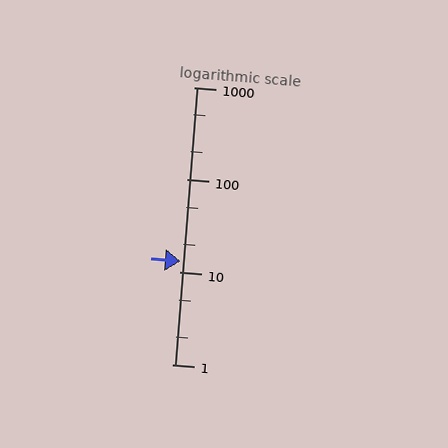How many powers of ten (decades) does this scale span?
The scale spans 3 decades, from 1 to 1000.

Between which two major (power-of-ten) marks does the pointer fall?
The pointer is between 10 and 100.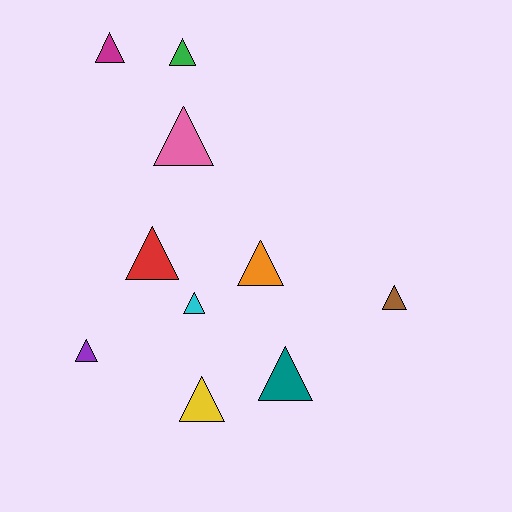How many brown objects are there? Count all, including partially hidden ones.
There is 1 brown object.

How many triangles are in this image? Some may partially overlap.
There are 10 triangles.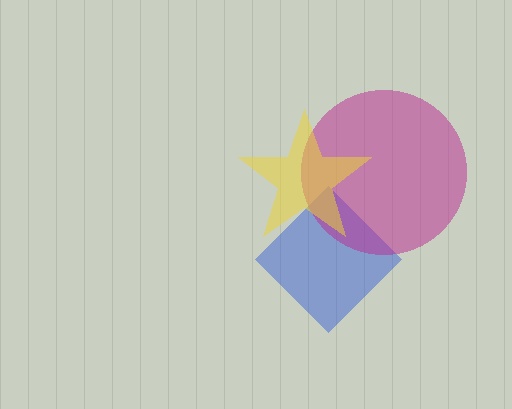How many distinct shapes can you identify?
There are 3 distinct shapes: a blue diamond, a magenta circle, a yellow star.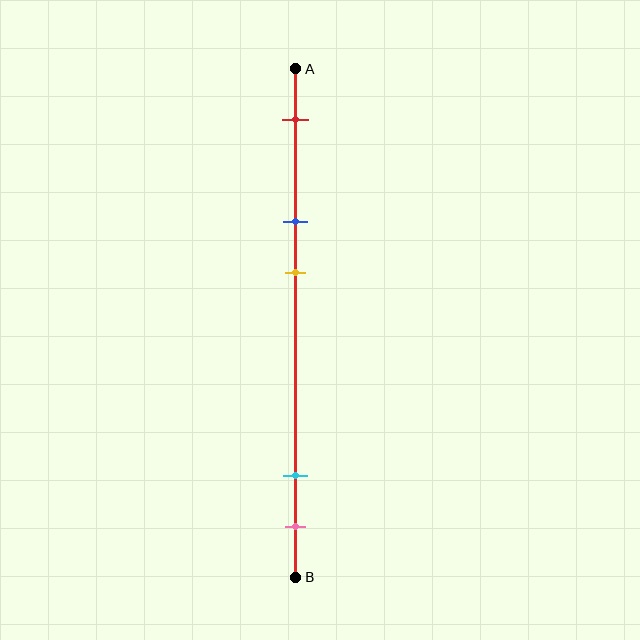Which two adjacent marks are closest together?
The cyan and pink marks are the closest adjacent pair.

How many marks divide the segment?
There are 5 marks dividing the segment.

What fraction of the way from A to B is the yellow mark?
The yellow mark is approximately 40% (0.4) of the way from A to B.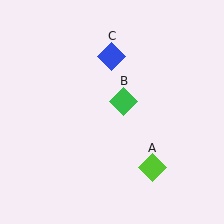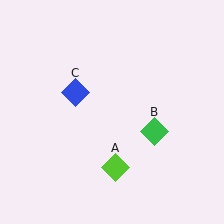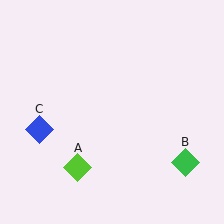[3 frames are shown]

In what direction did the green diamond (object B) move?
The green diamond (object B) moved down and to the right.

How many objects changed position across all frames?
3 objects changed position: lime diamond (object A), green diamond (object B), blue diamond (object C).